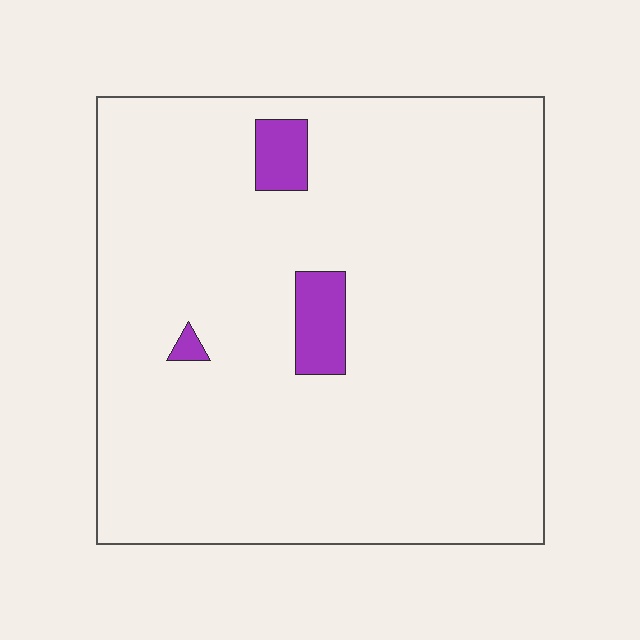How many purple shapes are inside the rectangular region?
3.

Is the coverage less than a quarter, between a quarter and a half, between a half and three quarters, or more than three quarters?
Less than a quarter.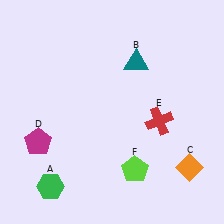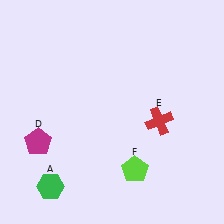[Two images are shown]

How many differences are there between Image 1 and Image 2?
There are 2 differences between the two images.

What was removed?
The teal triangle (B), the orange diamond (C) were removed in Image 2.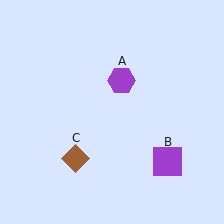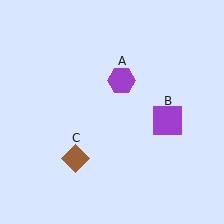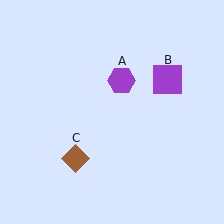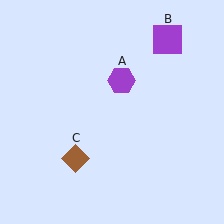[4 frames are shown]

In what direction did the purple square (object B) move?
The purple square (object B) moved up.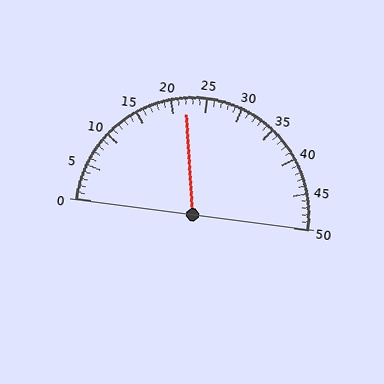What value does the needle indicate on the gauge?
The needle indicates approximately 22.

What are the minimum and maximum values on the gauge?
The gauge ranges from 0 to 50.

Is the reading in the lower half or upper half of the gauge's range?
The reading is in the lower half of the range (0 to 50).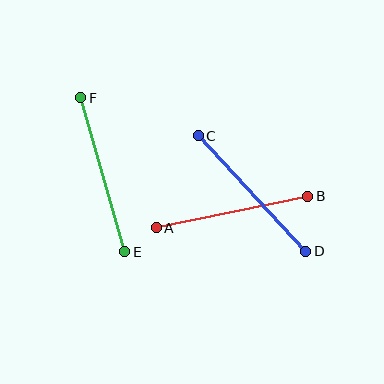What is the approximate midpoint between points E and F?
The midpoint is at approximately (103, 175) pixels.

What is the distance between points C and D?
The distance is approximately 158 pixels.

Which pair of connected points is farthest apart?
Points E and F are farthest apart.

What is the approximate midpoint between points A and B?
The midpoint is at approximately (232, 212) pixels.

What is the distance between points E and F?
The distance is approximately 160 pixels.